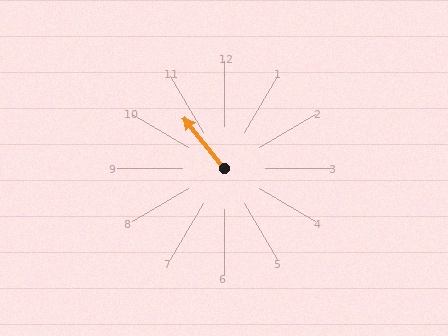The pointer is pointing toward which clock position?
Roughly 11 o'clock.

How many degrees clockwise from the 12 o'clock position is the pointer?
Approximately 321 degrees.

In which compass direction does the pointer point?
Northwest.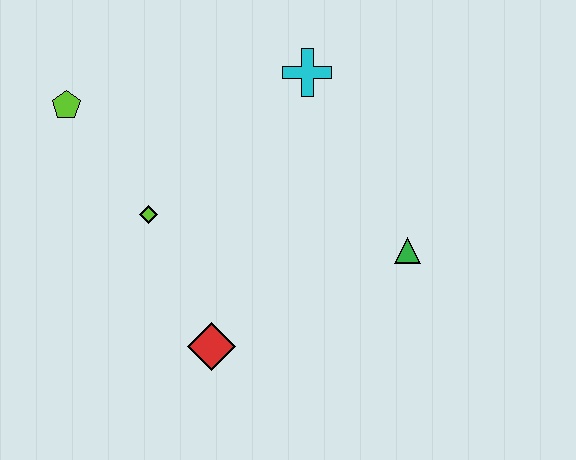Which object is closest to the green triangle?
The cyan cross is closest to the green triangle.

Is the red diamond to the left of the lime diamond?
No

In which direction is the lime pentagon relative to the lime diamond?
The lime pentagon is above the lime diamond.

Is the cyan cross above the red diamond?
Yes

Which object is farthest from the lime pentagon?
The green triangle is farthest from the lime pentagon.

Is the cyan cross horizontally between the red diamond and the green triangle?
Yes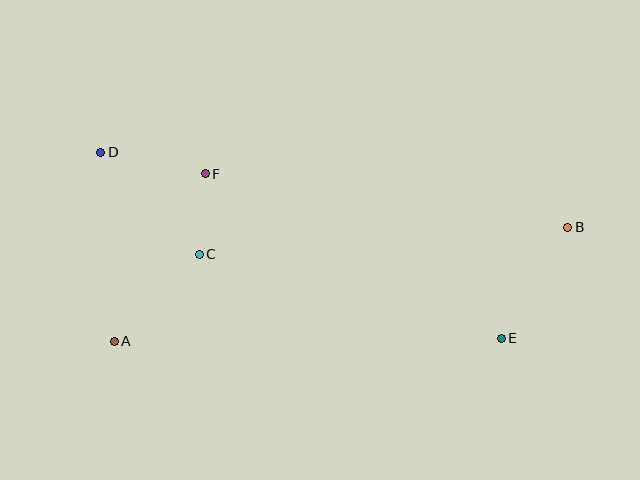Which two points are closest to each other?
Points C and F are closest to each other.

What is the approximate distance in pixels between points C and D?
The distance between C and D is approximately 142 pixels.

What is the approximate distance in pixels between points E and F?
The distance between E and F is approximately 339 pixels.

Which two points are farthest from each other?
Points B and D are farthest from each other.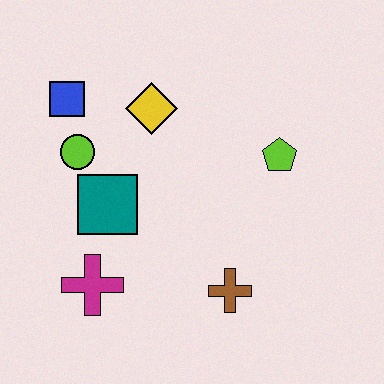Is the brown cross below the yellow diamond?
Yes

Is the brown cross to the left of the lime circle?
No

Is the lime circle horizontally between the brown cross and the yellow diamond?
No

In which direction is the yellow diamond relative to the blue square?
The yellow diamond is to the right of the blue square.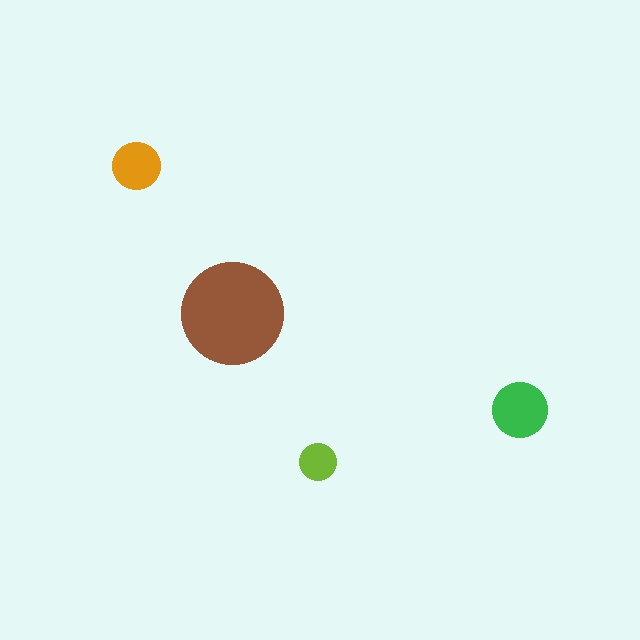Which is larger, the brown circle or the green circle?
The brown one.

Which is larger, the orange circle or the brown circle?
The brown one.